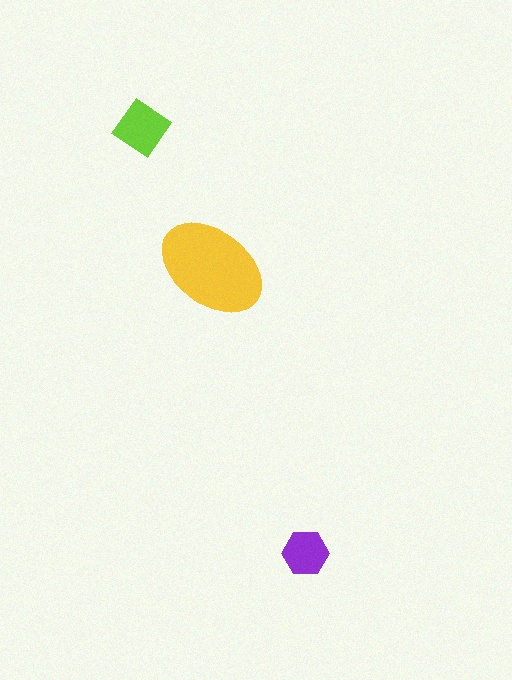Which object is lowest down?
The purple hexagon is bottommost.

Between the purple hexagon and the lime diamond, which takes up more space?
The lime diamond.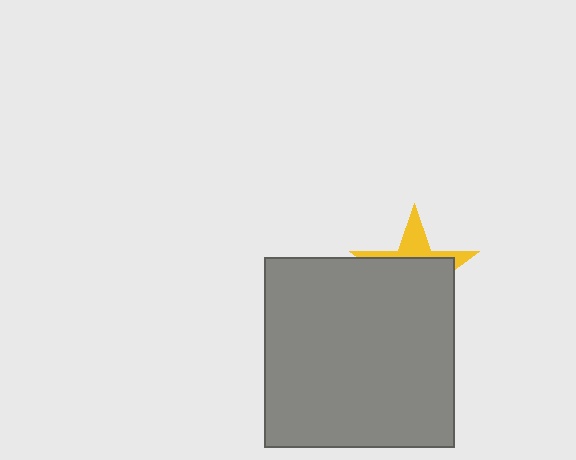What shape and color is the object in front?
The object in front is a gray square.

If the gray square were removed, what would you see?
You would see the complete yellow star.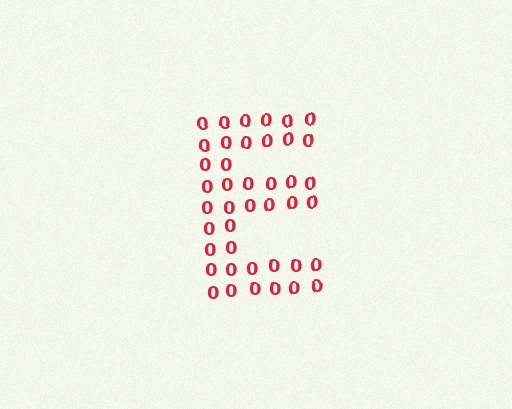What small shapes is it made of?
It is made of small digit 0's.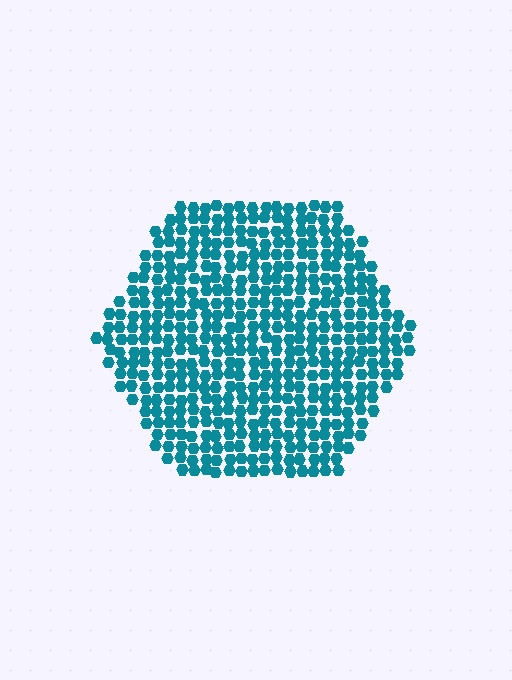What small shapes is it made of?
It is made of small hexagons.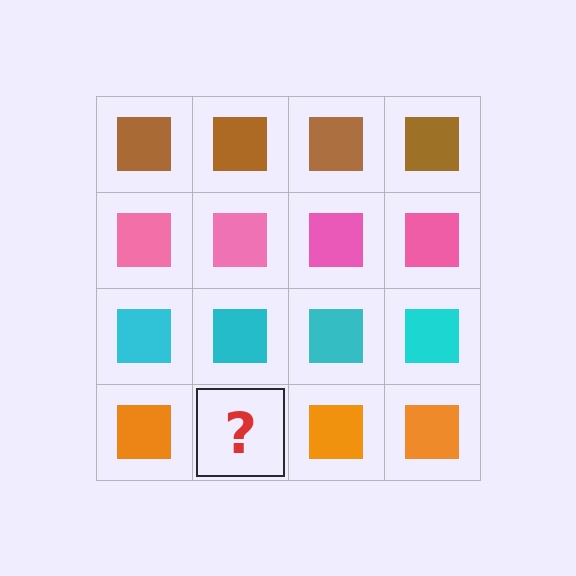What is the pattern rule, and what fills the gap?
The rule is that each row has a consistent color. The gap should be filled with an orange square.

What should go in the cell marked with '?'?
The missing cell should contain an orange square.